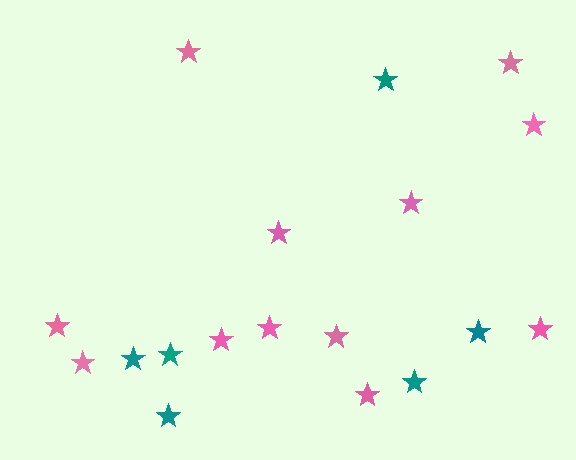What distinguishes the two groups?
There are 2 groups: one group of teal stars (6) and one group of pink stars (12).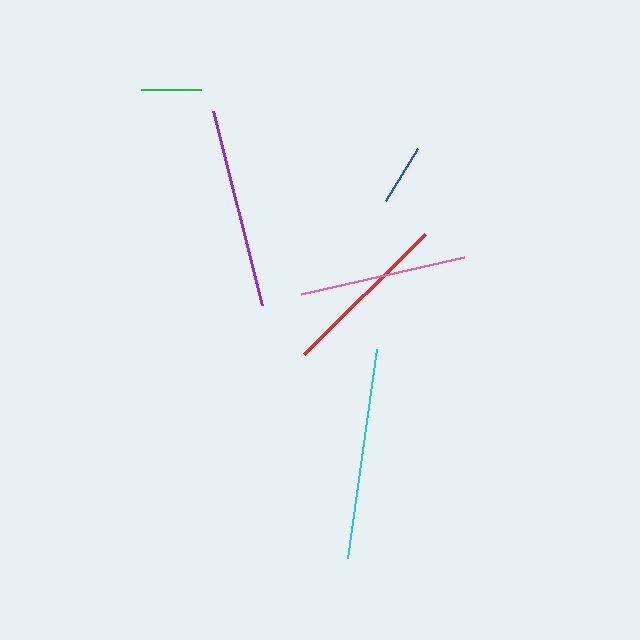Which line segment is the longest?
The cyan line is the longest at approximately 211 pixels.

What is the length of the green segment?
The green segment is approximately 60 pixels long.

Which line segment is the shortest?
The green line is the shortest at approximately 60 pixels.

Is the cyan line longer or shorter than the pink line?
The cyan line is longer than the pink line.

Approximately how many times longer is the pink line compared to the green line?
The pink line is approximately 2.8 times the length of the green line.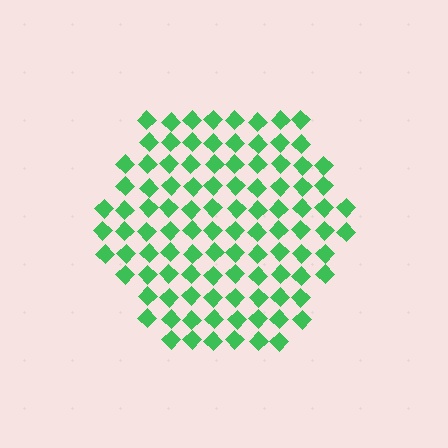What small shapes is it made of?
It is made of small diamonds.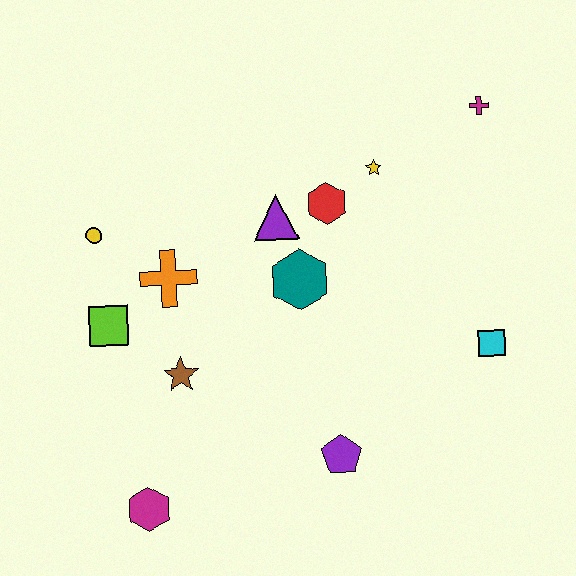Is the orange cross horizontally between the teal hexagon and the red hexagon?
No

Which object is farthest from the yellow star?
The magenta hexagon is farthest from the yellow star.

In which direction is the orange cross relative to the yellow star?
The orange cross is to the left of the yellow star.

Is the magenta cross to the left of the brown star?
No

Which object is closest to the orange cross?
The lime square is closest to the orange cross.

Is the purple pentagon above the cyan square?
No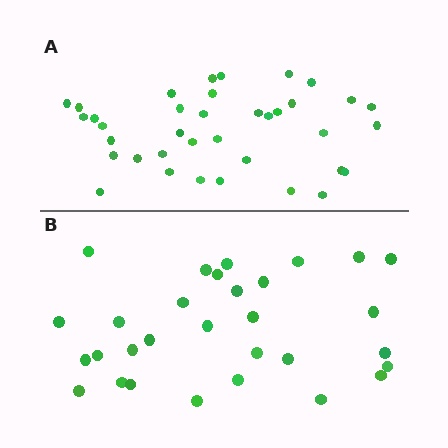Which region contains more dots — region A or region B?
Region A (the top region) has more dots.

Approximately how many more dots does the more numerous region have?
Region A has roughly 8 or so more dots than region B.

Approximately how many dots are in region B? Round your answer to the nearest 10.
About 30 dots.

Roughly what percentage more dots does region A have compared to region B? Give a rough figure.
About 25% more.